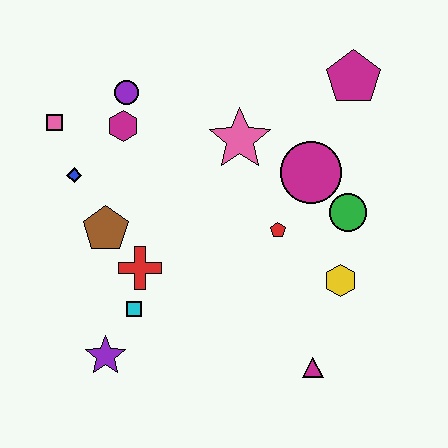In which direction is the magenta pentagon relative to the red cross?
The magenta pentagon is to the right of the red cross.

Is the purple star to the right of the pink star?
No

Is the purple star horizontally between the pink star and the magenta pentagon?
No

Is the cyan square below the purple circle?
Yes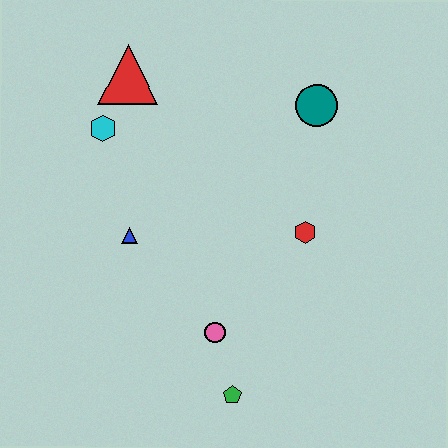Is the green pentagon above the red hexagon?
No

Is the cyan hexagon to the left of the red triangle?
Yes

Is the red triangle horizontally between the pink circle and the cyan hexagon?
Yes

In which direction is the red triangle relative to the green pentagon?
The red triangle is above the green pentagon.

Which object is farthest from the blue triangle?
The teal circle is farthest from the blue triangle.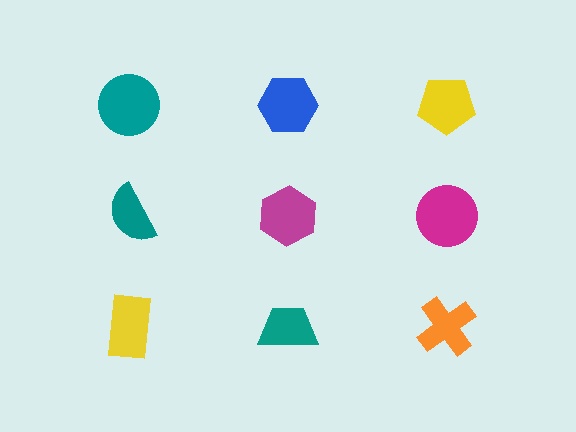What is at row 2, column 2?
A magenta hexagon.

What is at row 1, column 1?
A teal circle.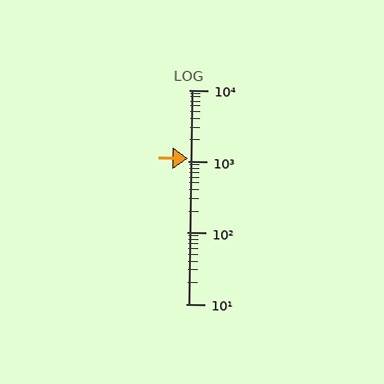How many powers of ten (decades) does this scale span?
The scale spans 3 decades, from 10 to 10000.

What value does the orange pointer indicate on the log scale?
The pointer indicates approximately 1100.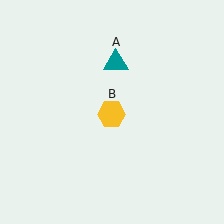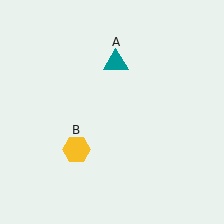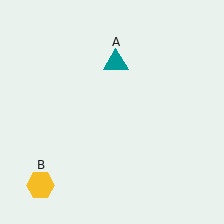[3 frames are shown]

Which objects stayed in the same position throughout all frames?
Teal triangle (object A) remained stationary.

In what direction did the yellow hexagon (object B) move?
The yellow hexagon (object B) moved down and to the left.